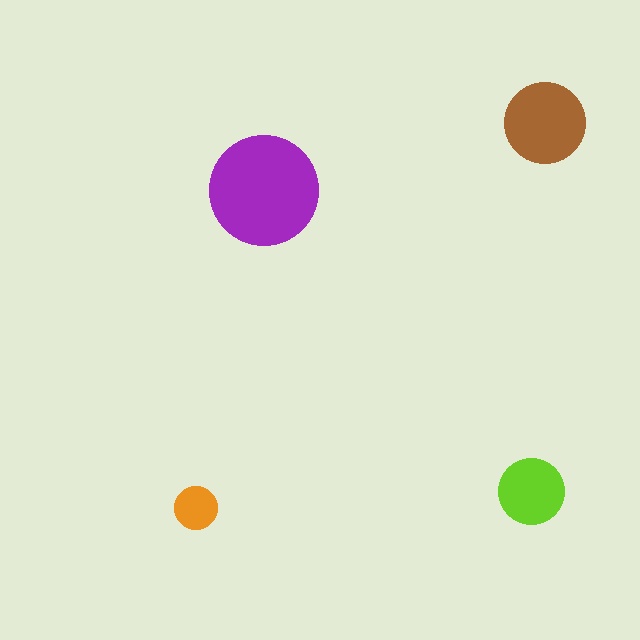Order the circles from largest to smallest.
the purple one, the brown one, the lime one, the orange one.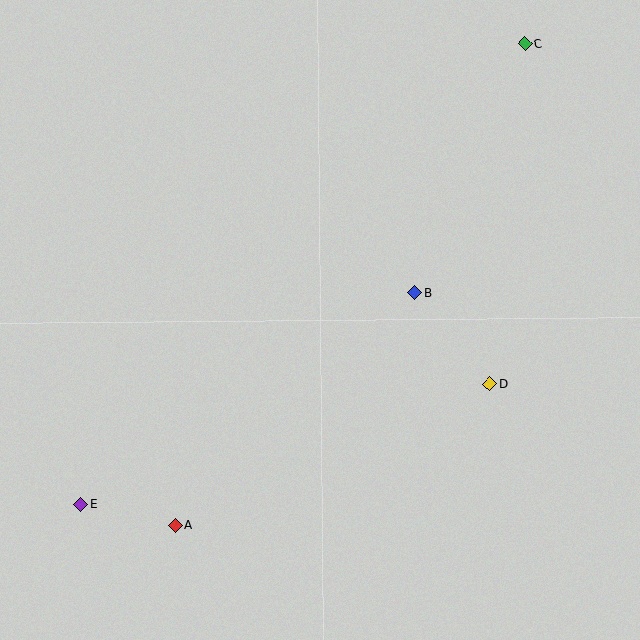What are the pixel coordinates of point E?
Point E is at (81, 504).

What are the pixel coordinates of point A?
Point A is at (175, 525).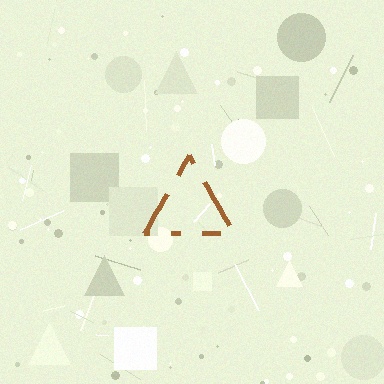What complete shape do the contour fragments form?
The contour fragments form a triangle.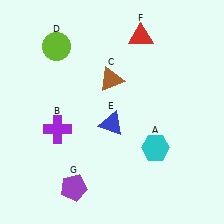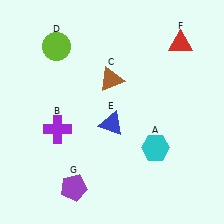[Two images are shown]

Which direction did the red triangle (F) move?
The red triangle (F) moved right.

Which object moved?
The red triangle (F) moved right.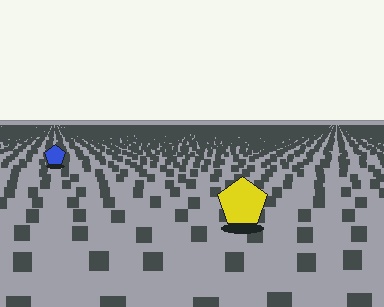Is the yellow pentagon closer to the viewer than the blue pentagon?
Yes. The yellow pentagon is closer — you can tell from the texture gradient: the ground texture is coarser near it.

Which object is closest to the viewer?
The yellow pentagon is closest. The texture marks near it are larger and more spread out.